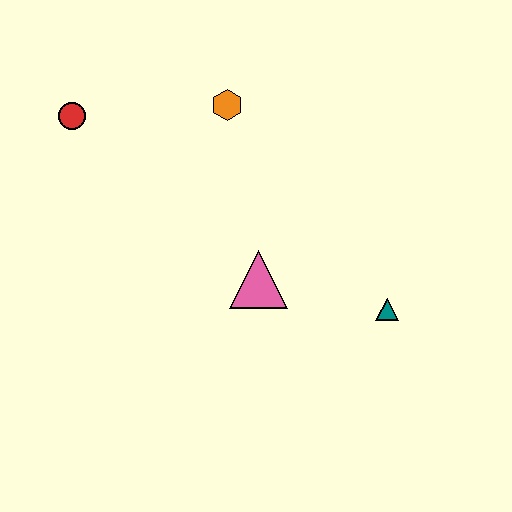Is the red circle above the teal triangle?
Yes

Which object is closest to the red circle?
The orange hexagon is closest to the red circle.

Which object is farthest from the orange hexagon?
The teal triangle is farthest from the orange hexagon.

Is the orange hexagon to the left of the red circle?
No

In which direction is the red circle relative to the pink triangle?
The red circle is to the left of the pink triangle.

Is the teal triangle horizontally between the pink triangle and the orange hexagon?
No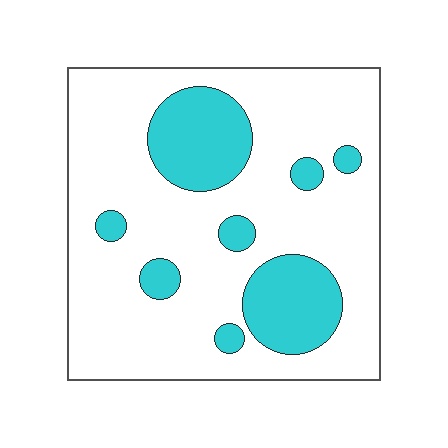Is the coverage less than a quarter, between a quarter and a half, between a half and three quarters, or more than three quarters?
Less than a quarter.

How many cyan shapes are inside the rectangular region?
8.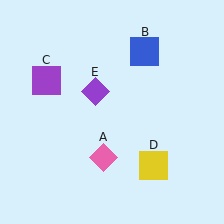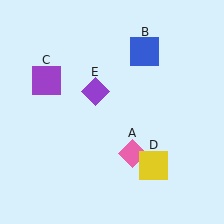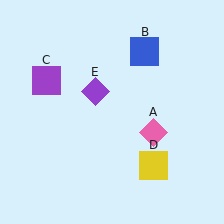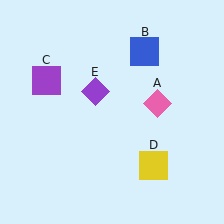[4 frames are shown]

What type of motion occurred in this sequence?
The pink diamond (object A) rotated counterclockwise around the center of the scene.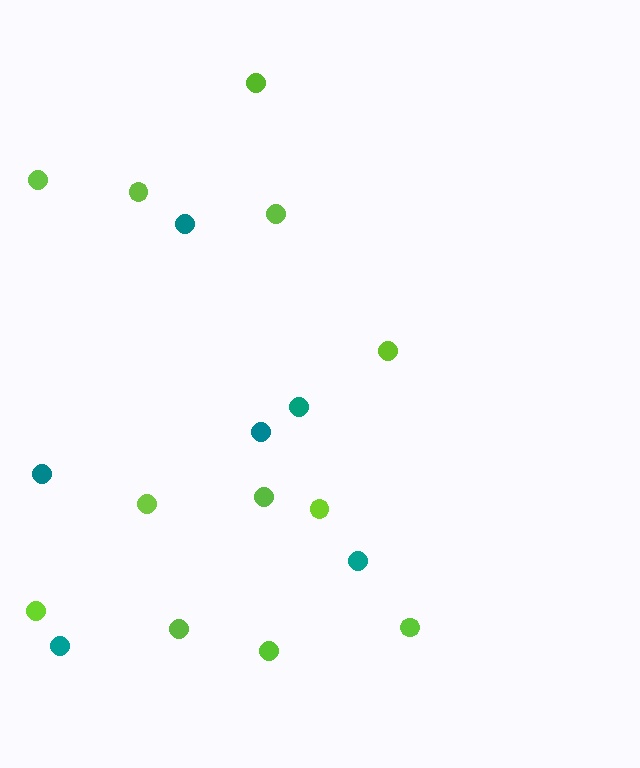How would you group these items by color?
There are 2 groups: one group of teal circles (6) and one group of lime circles (12).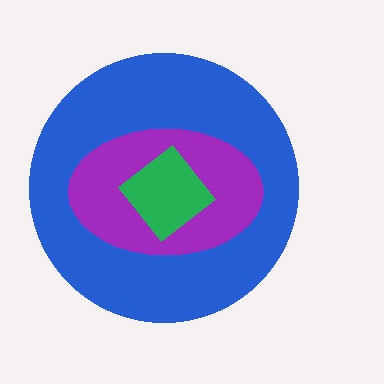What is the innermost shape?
The green diamond.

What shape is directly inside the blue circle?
The purple ellipse.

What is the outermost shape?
The blue circle.